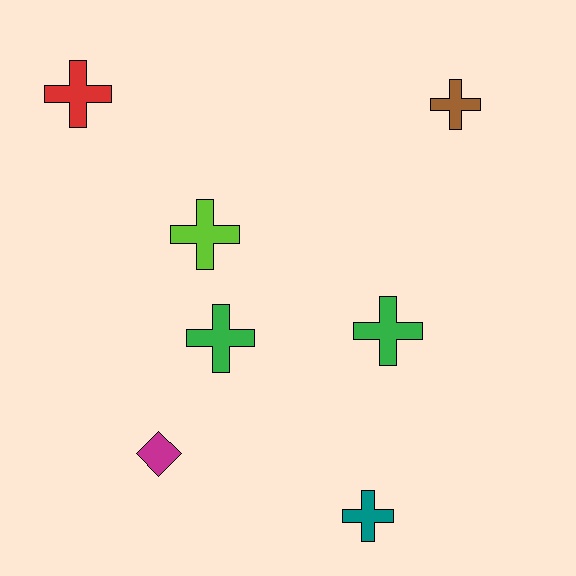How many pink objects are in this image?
There are no pink objects.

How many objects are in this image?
There are 7 objects.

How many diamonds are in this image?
There is 1 diamond.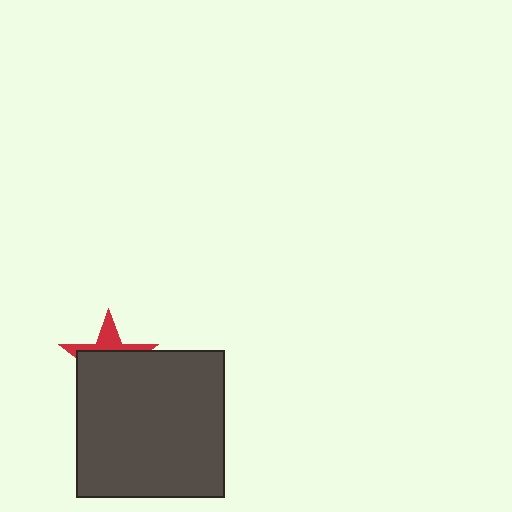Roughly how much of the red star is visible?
A small part of it is visible (roughly 32%).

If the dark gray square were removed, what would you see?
You would see the complete red star.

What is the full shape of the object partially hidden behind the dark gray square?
The partially hidden object is a red star.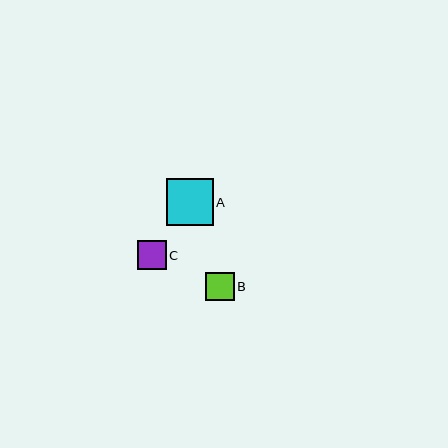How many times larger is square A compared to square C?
Square A is approximately 1.6 times the size of square C.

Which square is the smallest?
Square B is the smallest with a size of approximately 28 pixels.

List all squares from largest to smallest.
From largest to smallest: A, C, B.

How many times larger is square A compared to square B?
Square A is approximately 1.7 times the size of square B.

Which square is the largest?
Square A is the largest with a size of approximately 47 pixels.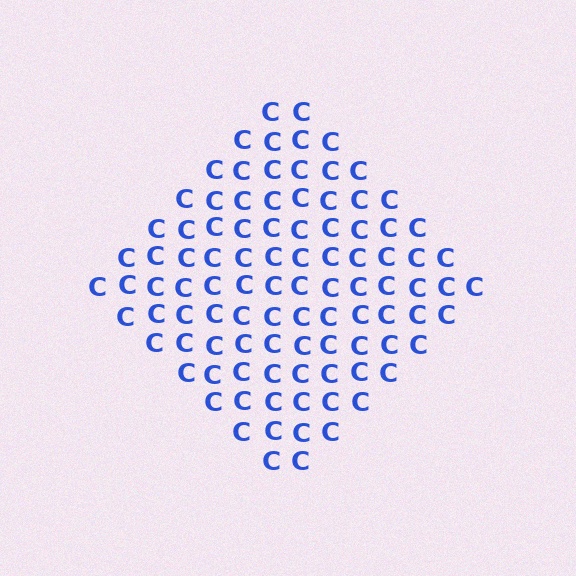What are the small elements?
The small elements are letter C's.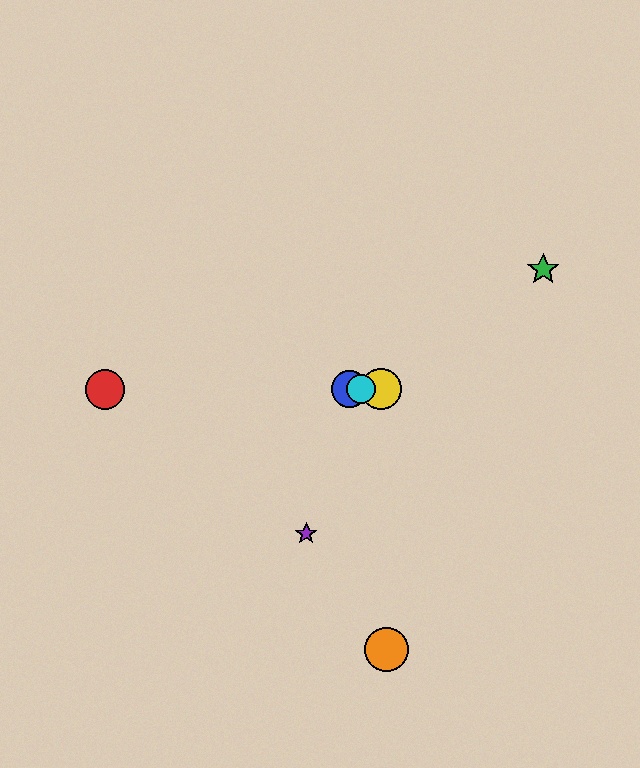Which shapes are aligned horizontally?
The red circle, the blue circle, the yellow circle, the cyan circle are aligned horizontally.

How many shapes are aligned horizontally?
4 shapes (the red circle, the blue circle, the yellow circle, the cyan circle) are aligned horizontally.